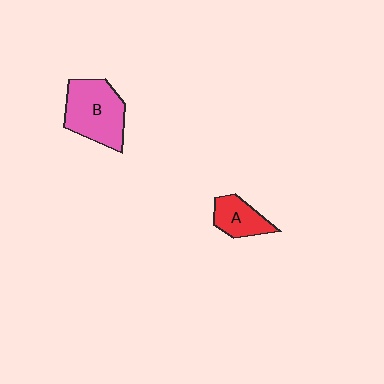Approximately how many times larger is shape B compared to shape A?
Approximately 1.9 times.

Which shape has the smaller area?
Shape A (red).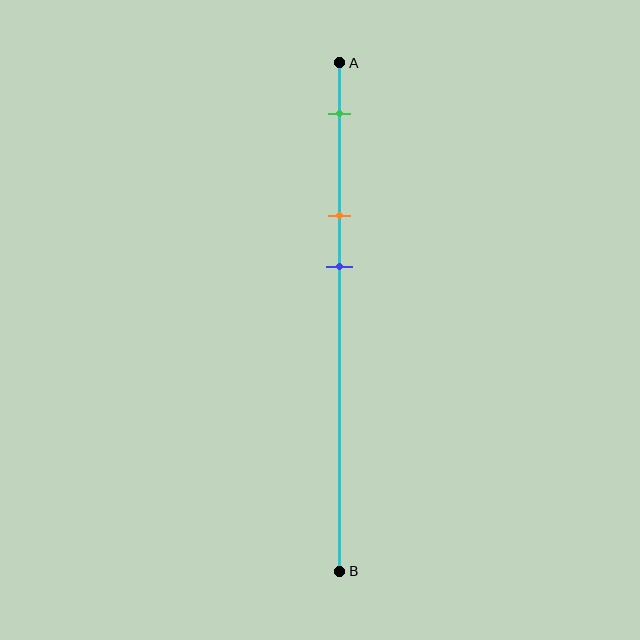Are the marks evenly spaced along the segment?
Yes, the marks are approximately evenly spaced.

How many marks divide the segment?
There are 3 marks dividing the segment.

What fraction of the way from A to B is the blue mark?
The blue mark is approximately 40% (0.4) of the way from A to B.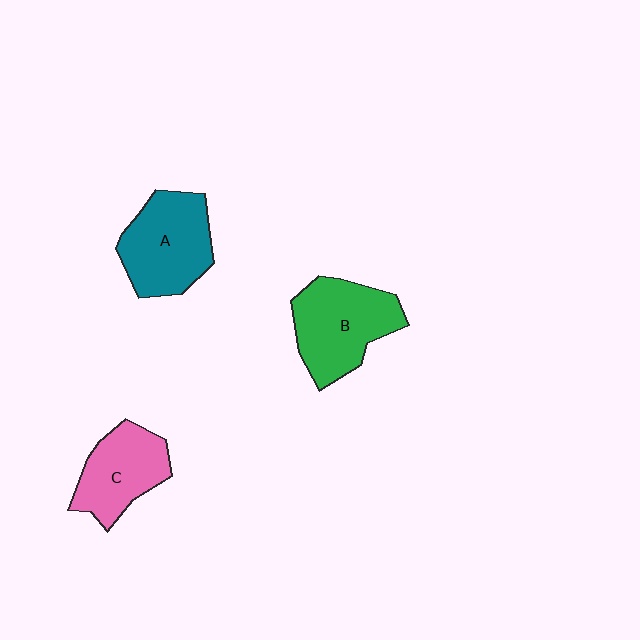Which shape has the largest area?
Shape B (green).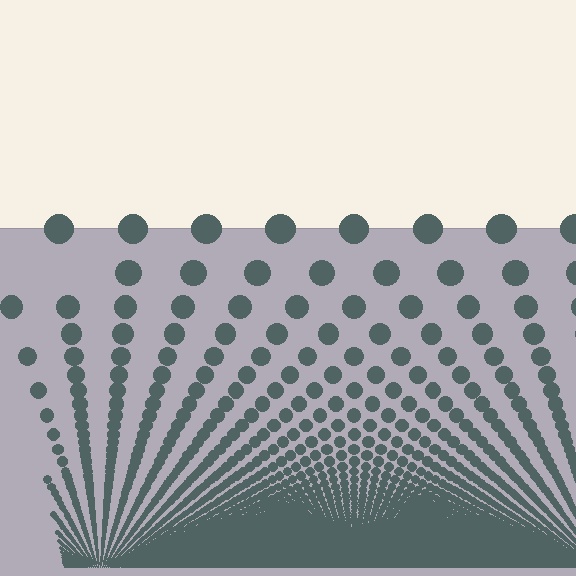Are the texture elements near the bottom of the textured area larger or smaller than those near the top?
Smaller. The gradient is inverted — elements near the bottom are smaller and denser.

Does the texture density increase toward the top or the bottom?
Density increases toward the bottom.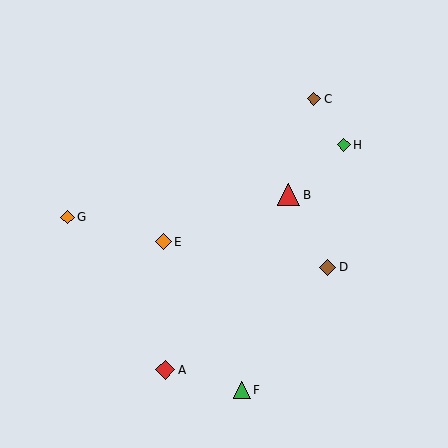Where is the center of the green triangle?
The center of the green triangle is at (242, 390).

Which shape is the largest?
The red triangle (labeled B) is the largest.